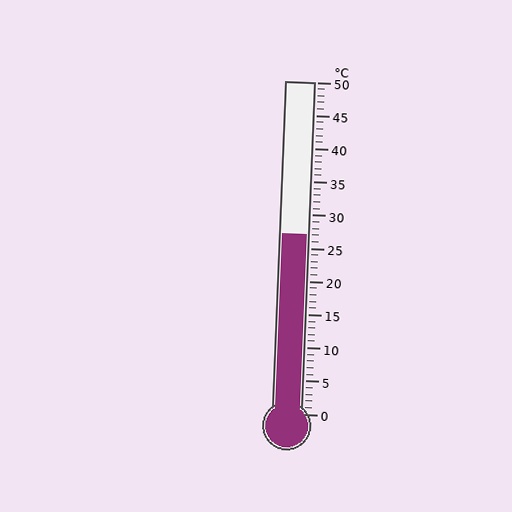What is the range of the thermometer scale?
The thermometer scale ranges from 0°C to 50°C.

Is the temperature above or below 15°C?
The temperature is above 15°C.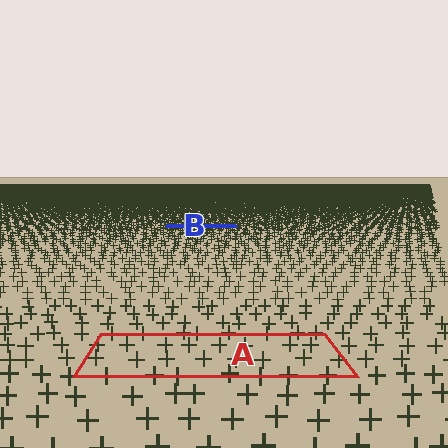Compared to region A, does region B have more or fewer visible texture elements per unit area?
Region B has more texture elements per unit area — they are packed more densely because it is farther away.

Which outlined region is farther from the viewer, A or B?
Region B is farther from the viewer — the texture elements inside it appear smaller and more densely packed.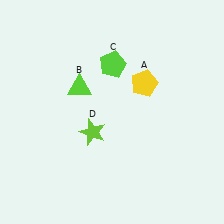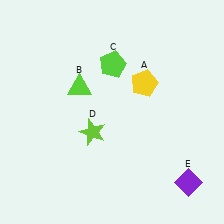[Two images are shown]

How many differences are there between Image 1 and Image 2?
There is 1 difference between the two images.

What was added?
A purple diamond (E) was added in Image 2.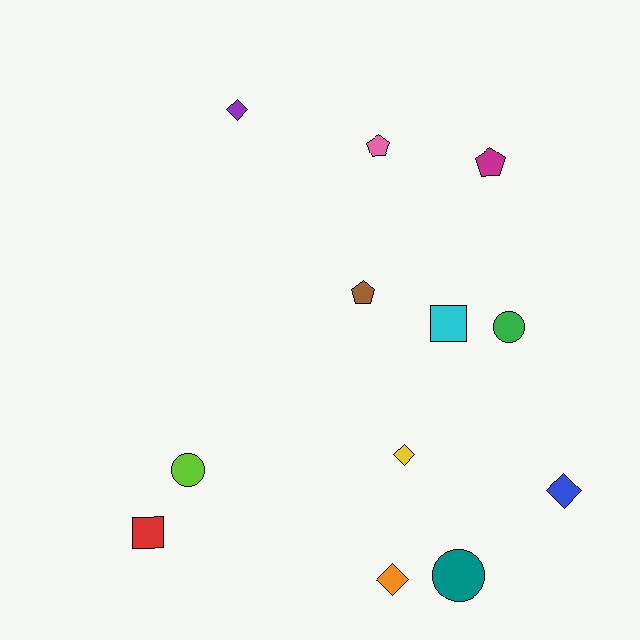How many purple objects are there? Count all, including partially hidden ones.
There is 1 purple object.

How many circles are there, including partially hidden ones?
There are 3 circles.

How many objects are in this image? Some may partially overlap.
There are 12 objects.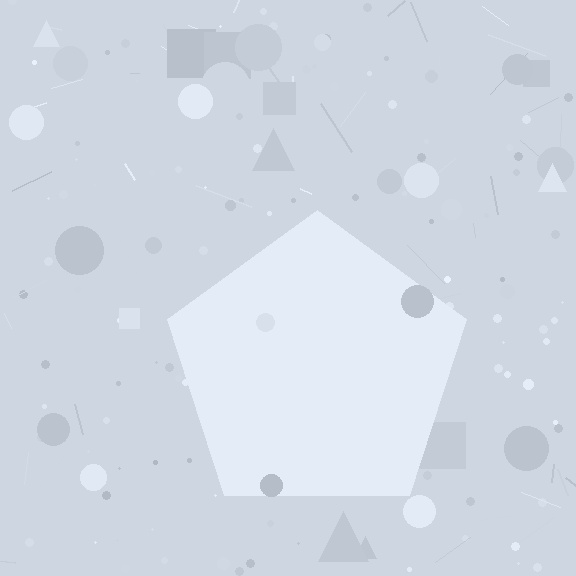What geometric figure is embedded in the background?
A pentagon is embedded in the background.